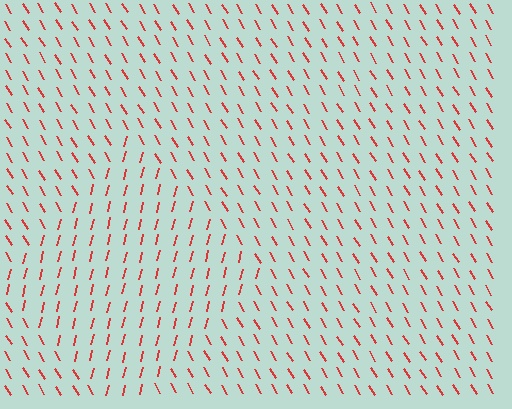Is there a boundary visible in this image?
Yes, there is a texture boundary formed by a change in line orientation.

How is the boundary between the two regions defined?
The boundary is defined purely by a change in line orientation (approximately 45 degrees difference). All lines are the same color and thickness.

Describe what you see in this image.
The image is filled with small red line segments. A diamond region in the image has lines oriented differently from the surrounding lines, creating a visible texture boundary.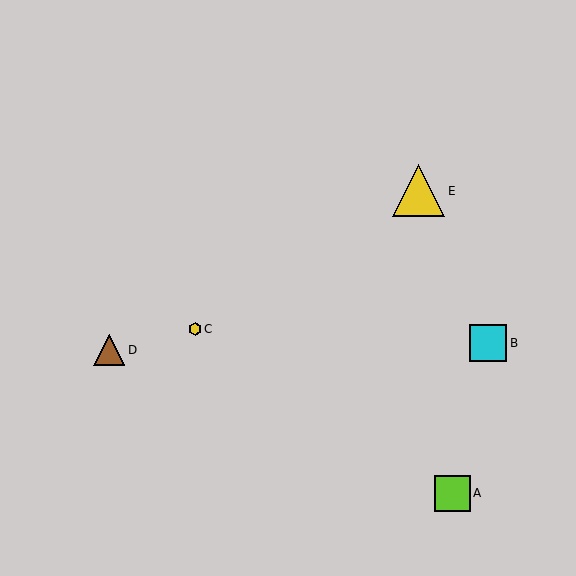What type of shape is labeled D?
Shape D is a brown triangle.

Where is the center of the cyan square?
The center of the cyan square is at (488, 343).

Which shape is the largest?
The yellow triangle (labeled E) is the largest.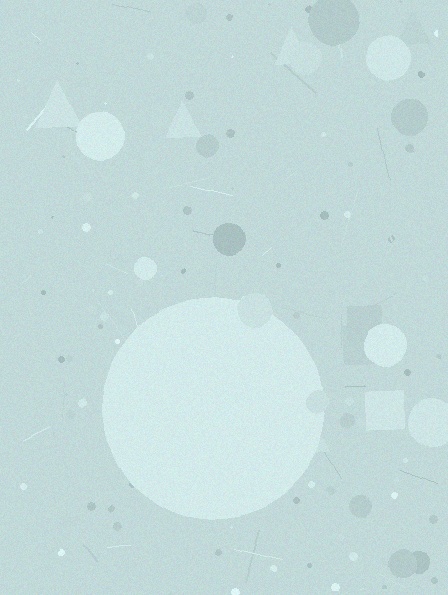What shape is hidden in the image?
A circle is hidden in the image.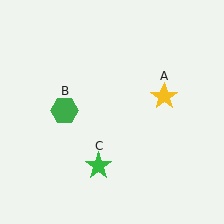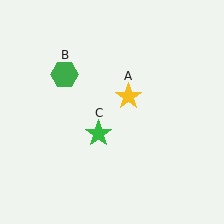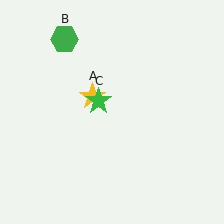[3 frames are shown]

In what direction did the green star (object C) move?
The green star (object C) moved up.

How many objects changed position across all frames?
3 objects changed position: yellow star (object A), green hexagon (object B), green star (object C).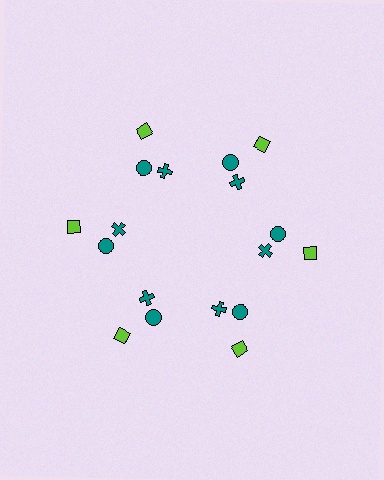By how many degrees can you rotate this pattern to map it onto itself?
The pattern maps onto itself every 60 degrees of rotation.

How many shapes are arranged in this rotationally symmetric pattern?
There are 18 shapes, arranged in 6 groups of 3.